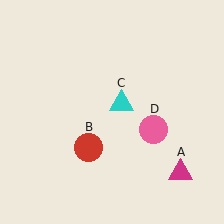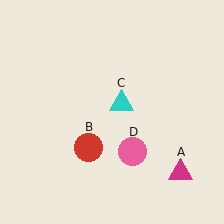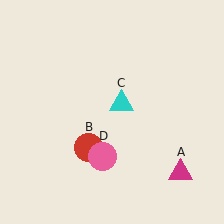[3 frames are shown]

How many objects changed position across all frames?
1 object changed position: pink circle (object D).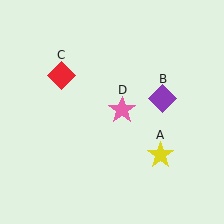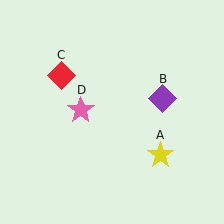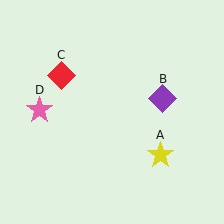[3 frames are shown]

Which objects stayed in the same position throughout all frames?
Yellow star (object A) and purple diamond (object B) and red diamond (object C) remained stationary.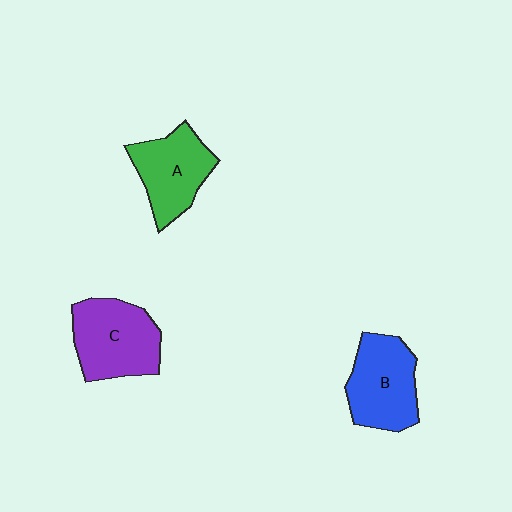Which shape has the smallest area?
Shape A (green).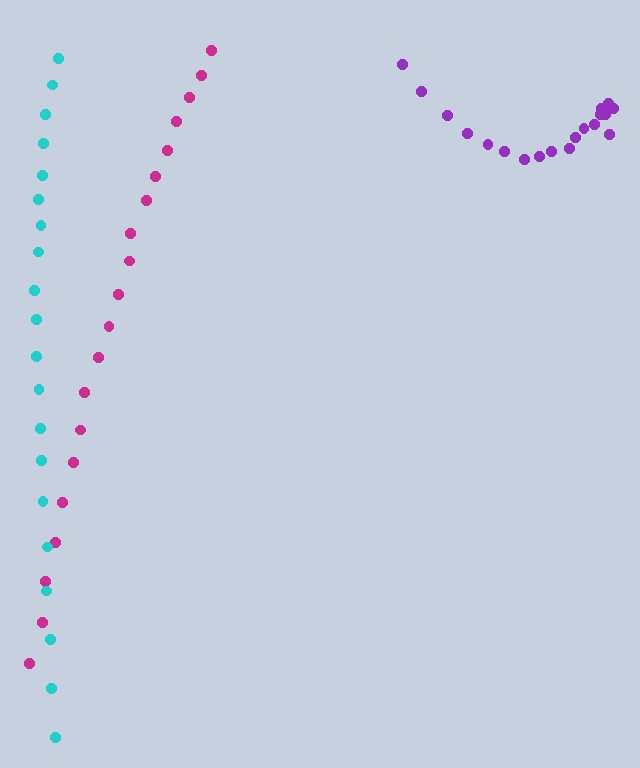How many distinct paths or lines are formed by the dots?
There are 3 distinct paths.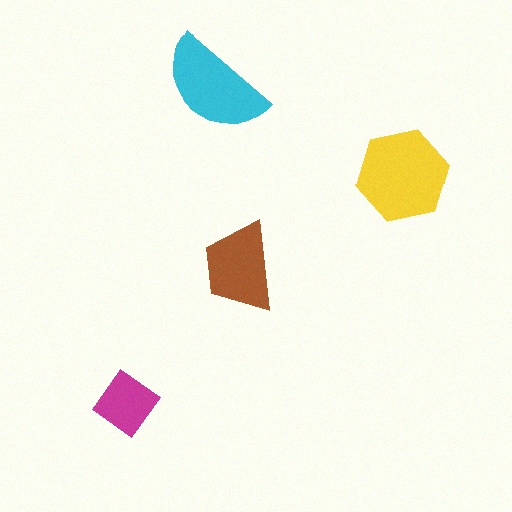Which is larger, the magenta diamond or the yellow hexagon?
The yellow hexagon.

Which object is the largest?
The yellow hexagon.